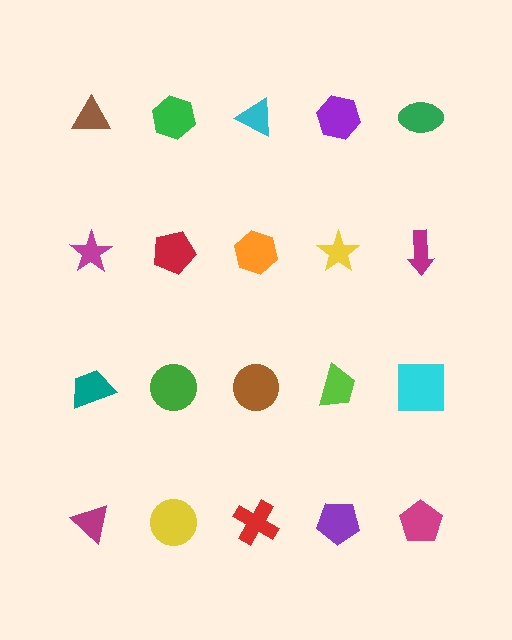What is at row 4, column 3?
A red cross.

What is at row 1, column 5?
A green ellipse.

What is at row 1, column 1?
A brown triangle.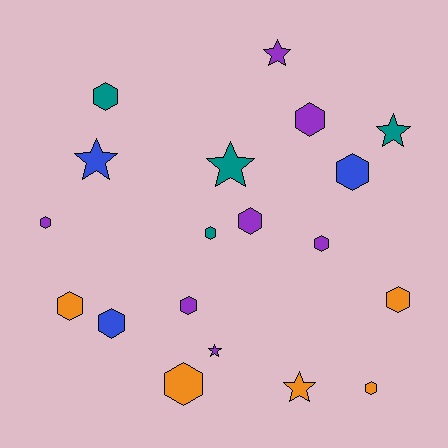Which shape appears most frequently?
Hexagon, with 13 objects.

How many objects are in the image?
There are 19 objects.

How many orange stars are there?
There is 1 orange star.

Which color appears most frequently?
Purple, with 7 objects.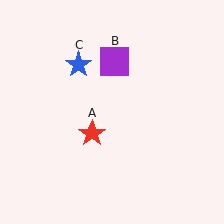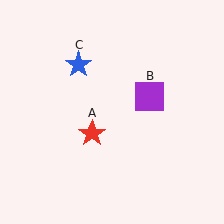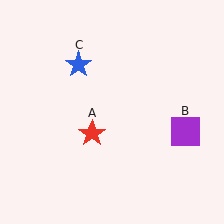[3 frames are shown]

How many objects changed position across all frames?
1 object changed position: purple square (object B).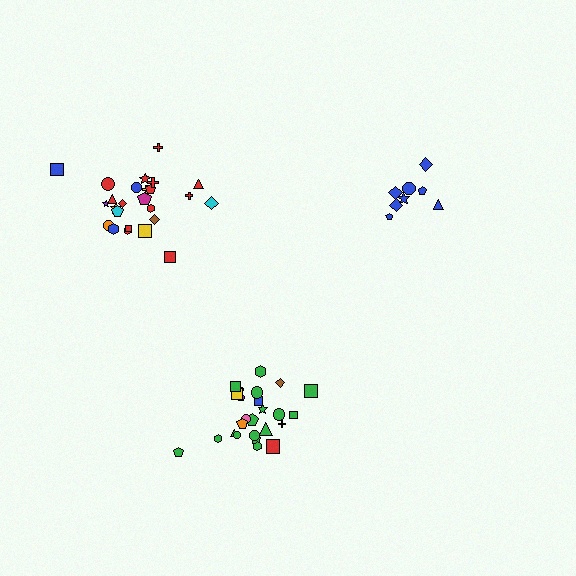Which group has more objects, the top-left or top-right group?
The top-left group.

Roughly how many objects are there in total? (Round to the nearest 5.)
Roughly 60 objects in total.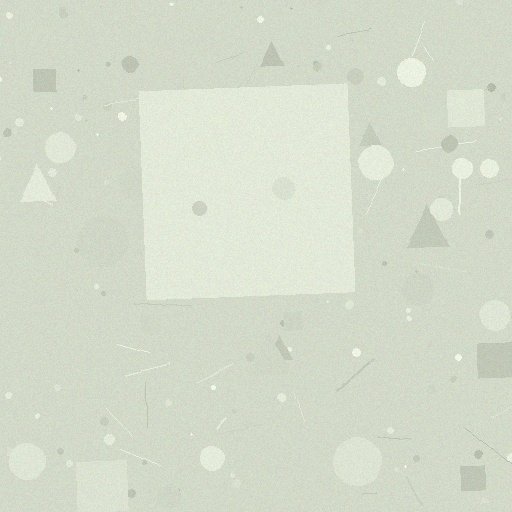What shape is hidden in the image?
A square is hidden in the image.